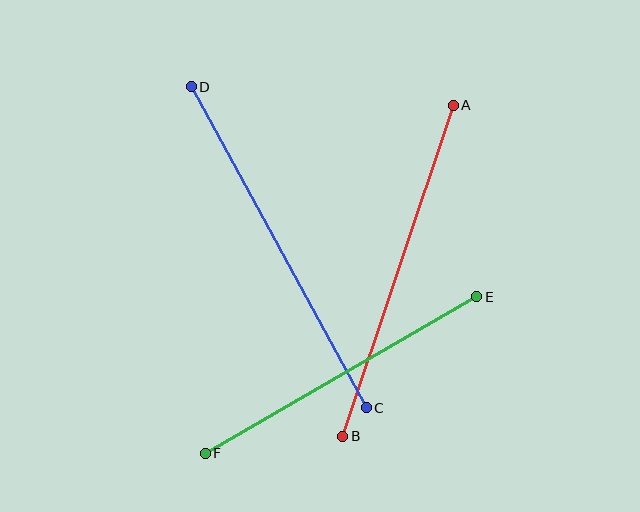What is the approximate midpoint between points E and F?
The midpoint is at approximately (341, 375) pixels.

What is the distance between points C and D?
The distance is approximately 365 pixels.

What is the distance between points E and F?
The distance is approximately 313 pixels.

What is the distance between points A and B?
The distance is approximately 349 pixels.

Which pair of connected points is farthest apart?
Points C and D are farthest apart.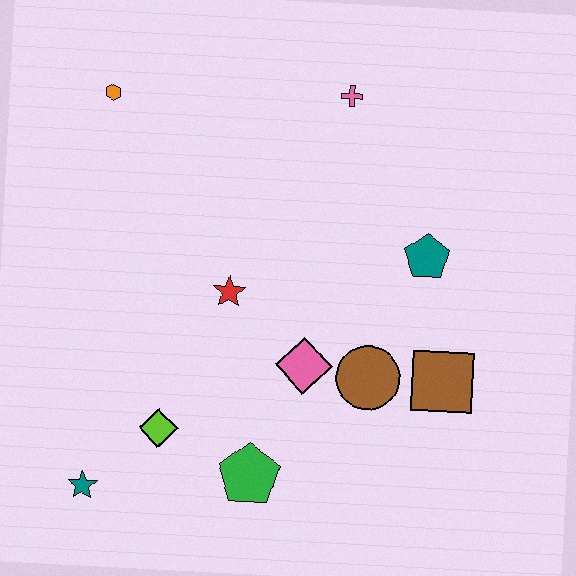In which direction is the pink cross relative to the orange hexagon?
The pink cross is to the right of the orange hexagon.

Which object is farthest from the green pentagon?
The orange hexagon is farthest from the green pentagon.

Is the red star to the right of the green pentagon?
No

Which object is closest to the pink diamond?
The brown circle is closest to the pink diamond.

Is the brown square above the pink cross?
No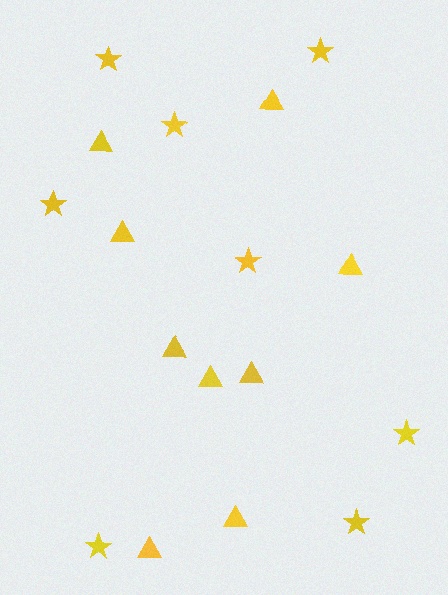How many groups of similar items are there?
There are 2 groups: one group of triangles (9) and one group of stars (8).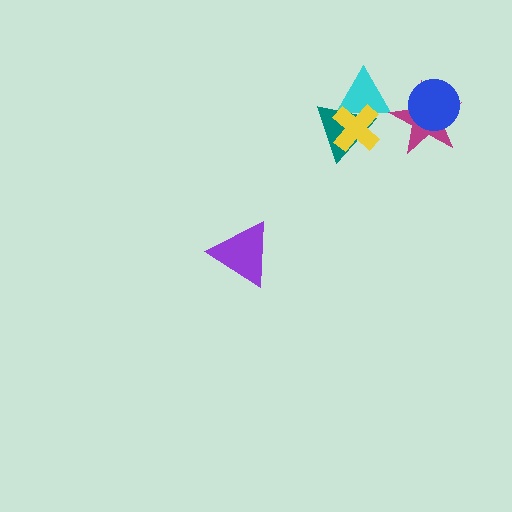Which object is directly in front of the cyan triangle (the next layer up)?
The teal triangle is directly in front of the cyan triangle.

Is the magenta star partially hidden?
Yes, it is partially covered by another shape.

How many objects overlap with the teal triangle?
2 objects overlap with the teal triangle.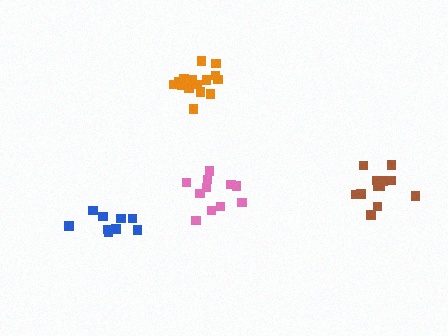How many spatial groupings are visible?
There are 4 spatial groupings.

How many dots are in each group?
Group 1: 9 dots, Group 2: 15 dots, Group 3: 12 dots, Group 4: 11 dots (47 total).